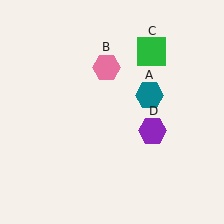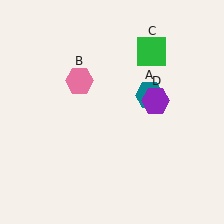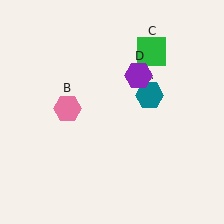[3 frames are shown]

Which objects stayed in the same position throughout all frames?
Teal hexagon (object A) and green square (object C) remained stationary.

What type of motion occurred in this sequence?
The pink hexagon (object B), purple hexagon (object D) rotated counterclockwise around the center of the scene.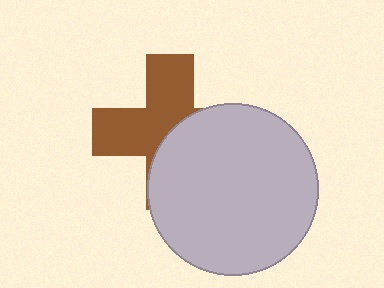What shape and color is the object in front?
The object in front is a light gray circle.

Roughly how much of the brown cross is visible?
About half of it is visible (roughly 52%).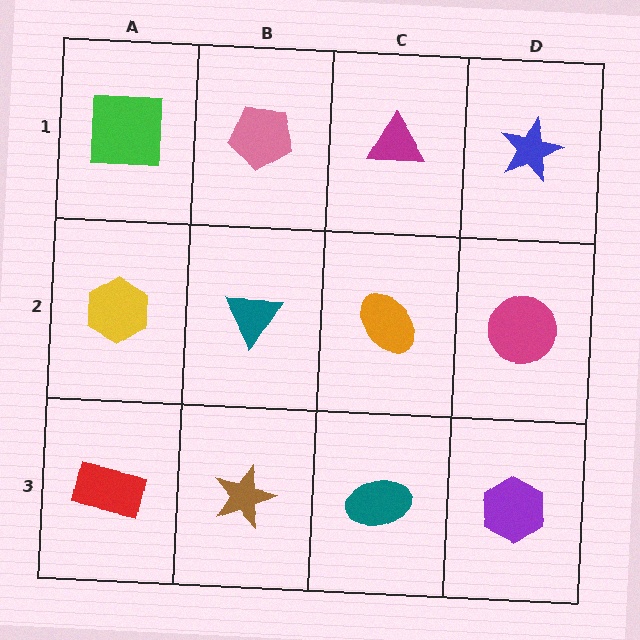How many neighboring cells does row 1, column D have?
2.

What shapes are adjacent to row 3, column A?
A yellow hexagon (row 2, column A), a brown star (row 3, column B).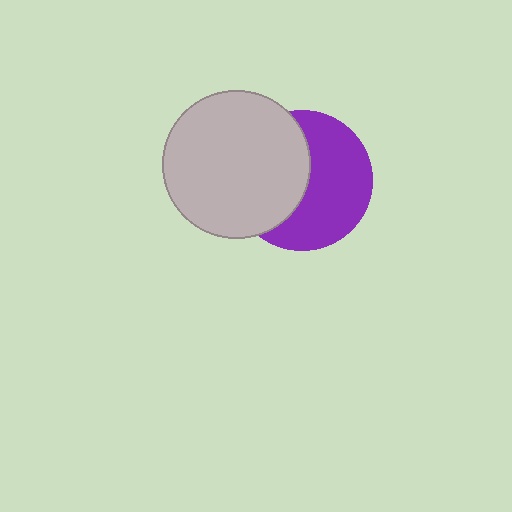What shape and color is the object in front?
The object in front is a light gray circle.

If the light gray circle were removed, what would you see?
You would see the complete purple circle.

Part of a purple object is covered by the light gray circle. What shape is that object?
It is a circle.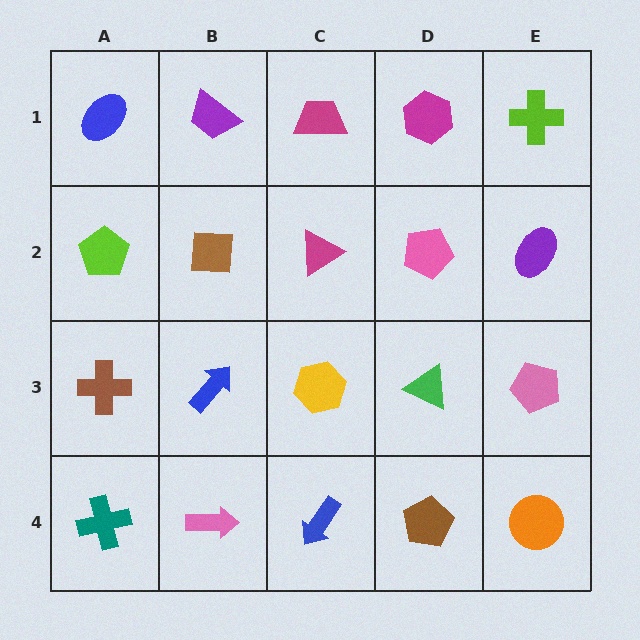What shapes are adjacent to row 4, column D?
A green triangle (row 3, column D), a blue arrow (row 4, column C), an orange circle (row 4, column E).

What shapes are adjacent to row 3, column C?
A magenta triangle (row 2, column C), a blue arrow (row 4, column C), a blue arrow (row 3, column B), a green triangle (row 3, column D).